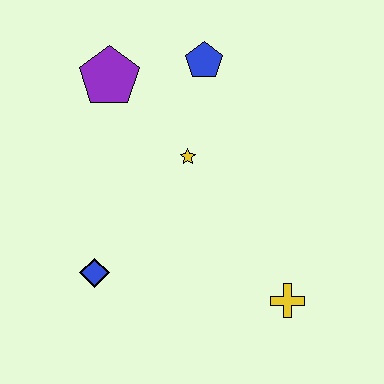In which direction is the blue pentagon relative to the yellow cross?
The blue pentagon is above the yellow cross.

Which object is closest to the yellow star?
The blue pentagon is closest to the yellow star.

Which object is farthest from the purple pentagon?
The yellow cross is farthest from the purple pentagon.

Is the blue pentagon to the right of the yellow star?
Yes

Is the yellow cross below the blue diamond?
Yes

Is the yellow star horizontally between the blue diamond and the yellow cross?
Yes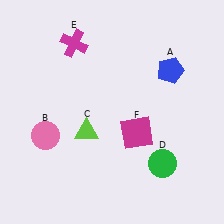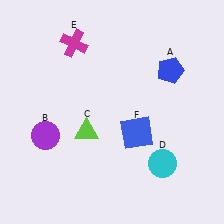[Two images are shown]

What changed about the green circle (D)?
In Image 1, D is green. In Image 2, it changed to cyan.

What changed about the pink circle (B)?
In Image 1, B is pink. In Image 2, it changed to purple.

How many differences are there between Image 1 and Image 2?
There are 3 differences between the two images.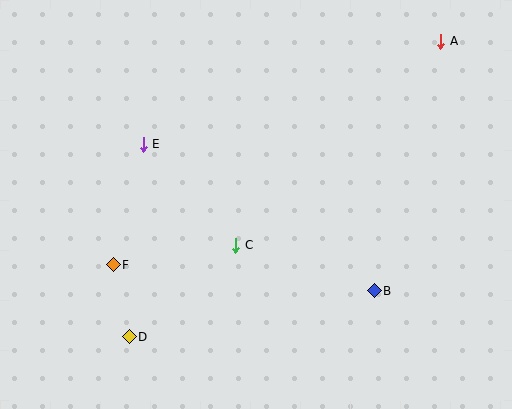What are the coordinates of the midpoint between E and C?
The midpoint between E and C is at (189, 195).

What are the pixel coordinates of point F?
Point F is at (113, 265).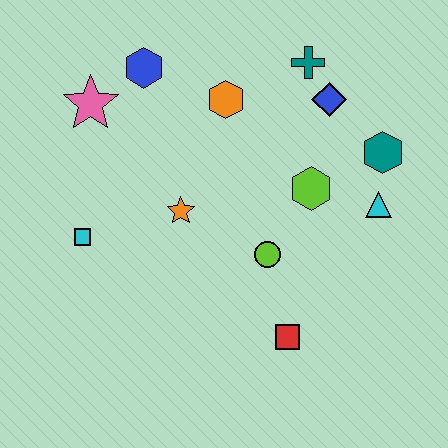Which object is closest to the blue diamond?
The teal cross is closest to the blue diamond.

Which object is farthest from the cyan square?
The teal hexagon is farthest from the cyan square.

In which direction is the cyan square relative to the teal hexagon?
The cyan square is to the left of the teal hexagon.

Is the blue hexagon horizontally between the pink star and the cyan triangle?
Yes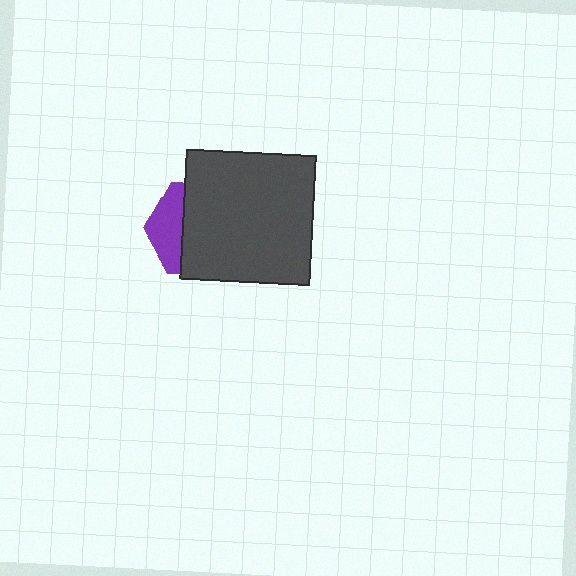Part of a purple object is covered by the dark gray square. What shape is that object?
It is a hexagon.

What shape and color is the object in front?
The object in front is a dark gray square.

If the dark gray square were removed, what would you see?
You would see the complete purple hexagon.